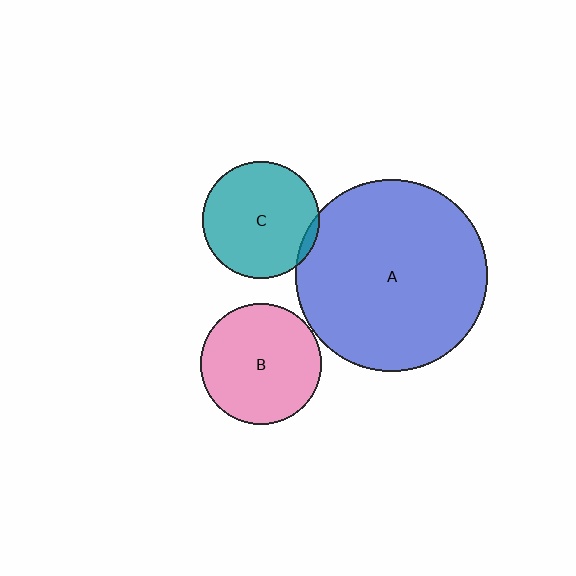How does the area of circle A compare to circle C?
Approximately 2.7 times.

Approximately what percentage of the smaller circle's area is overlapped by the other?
Approximately 5%.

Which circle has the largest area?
Circle A (blue).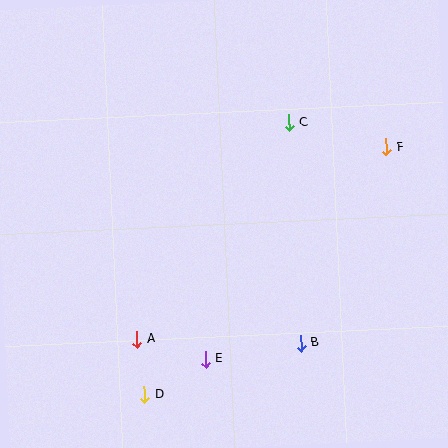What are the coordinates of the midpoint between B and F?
The midpoint between B and F is at (344, 245).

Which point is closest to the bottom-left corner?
Point D is closest to the bottom-left corner.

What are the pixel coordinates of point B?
Point B is at (301, 343).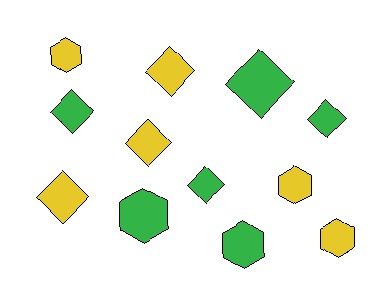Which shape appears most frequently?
Diamond, with 7 objects.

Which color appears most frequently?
Yellow, with 6 objects.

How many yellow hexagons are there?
There are 3 yellow hexagons.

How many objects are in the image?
There are 12 objects.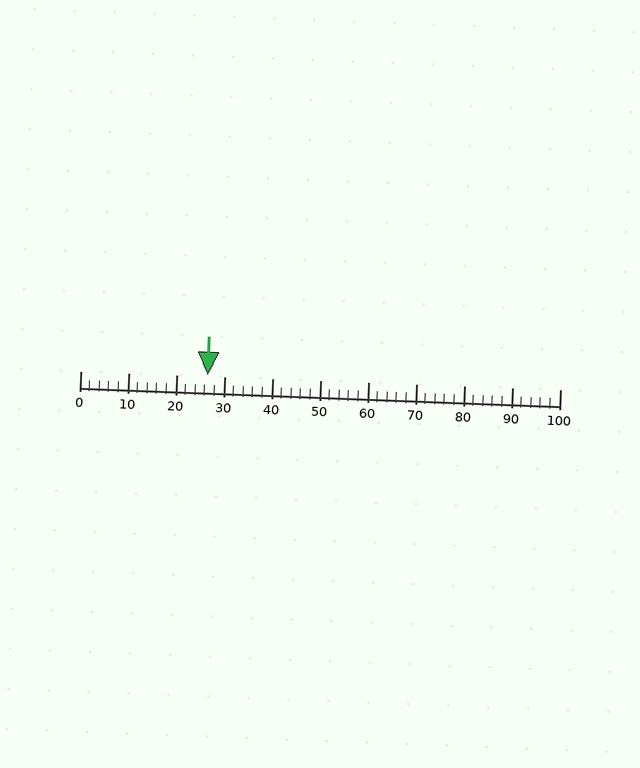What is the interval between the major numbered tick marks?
The major tick marks are spaced 10 units apart.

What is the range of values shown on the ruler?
The ruler shows values from 0 to 100.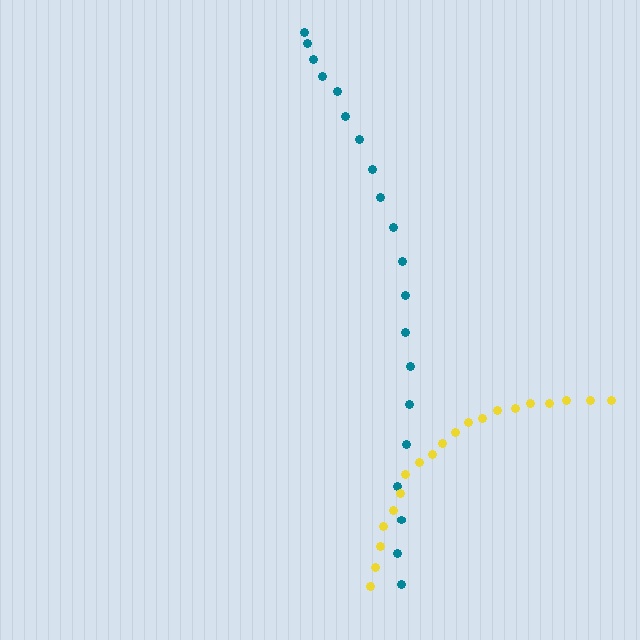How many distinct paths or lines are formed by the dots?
There are 2 distinct paths.